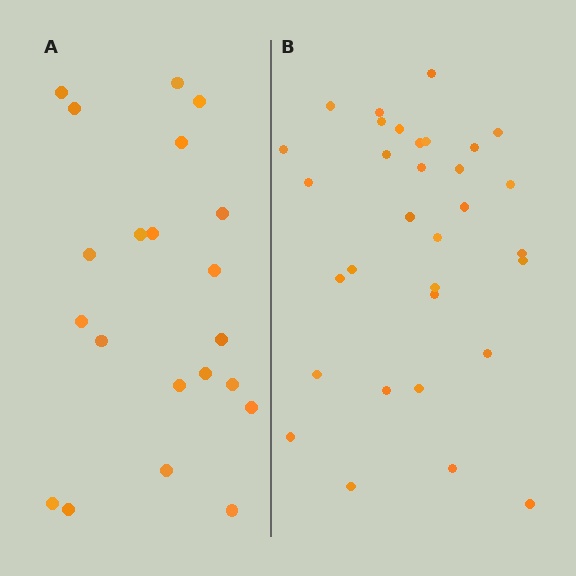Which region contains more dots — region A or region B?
Region B (the right region) has more dots.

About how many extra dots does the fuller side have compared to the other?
Region B has roughly 12 or so more dots than region A.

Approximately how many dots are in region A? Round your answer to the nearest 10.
About 20 dots. (The exact count is 21, which rounds to 20.)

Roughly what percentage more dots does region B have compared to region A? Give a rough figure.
About 50% more.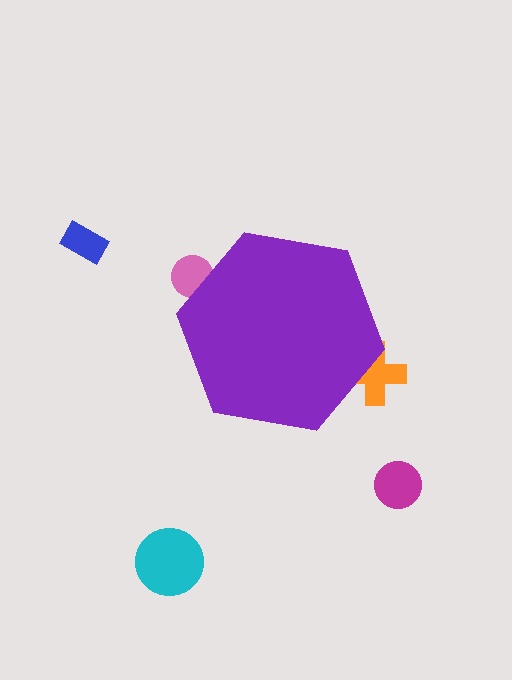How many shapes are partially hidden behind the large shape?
2 shapes are partially hidden.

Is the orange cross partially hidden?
Yes, the orange cross is partially hidden behind the purple hexagon.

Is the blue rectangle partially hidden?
No, the blue rectangle is fully visible.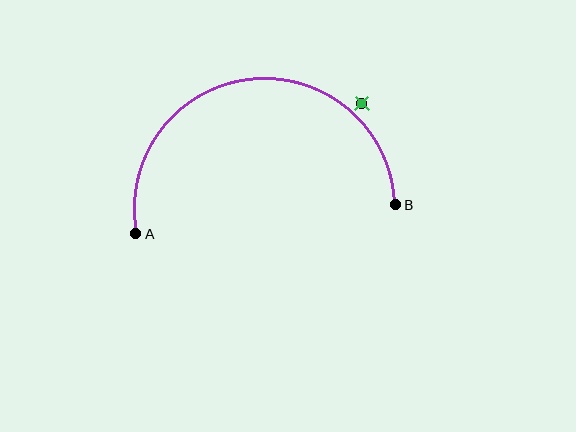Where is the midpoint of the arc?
The arc midpoint is the point on the curve farthest from the straight line joining A and B. It sits above that line.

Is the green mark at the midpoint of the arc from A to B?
No — the green mark does not lie on the arc at all. It sits slightly outside the curve.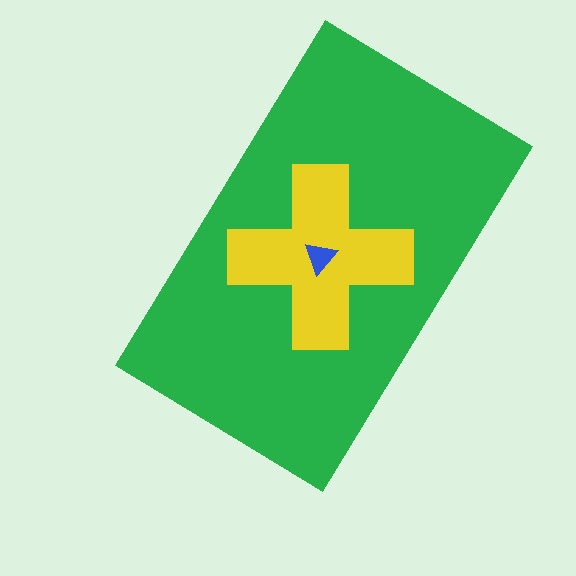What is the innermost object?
The blue triangle.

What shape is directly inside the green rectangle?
The yellow cross.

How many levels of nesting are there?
3.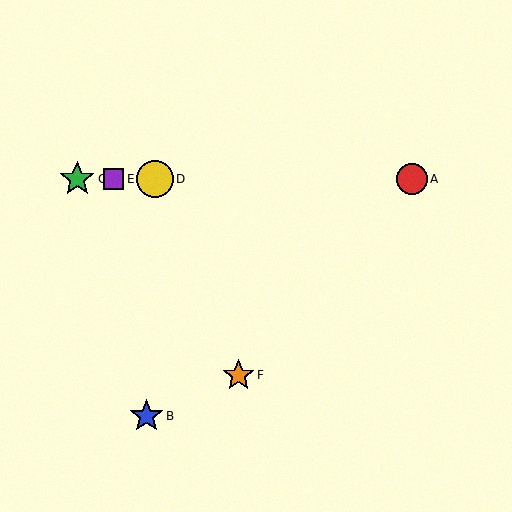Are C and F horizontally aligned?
No, C is at y≈179 and F is at y≈375.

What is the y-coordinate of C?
Object C is at y≈179.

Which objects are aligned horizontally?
Objects A, C, D, E are aligned horizontally.